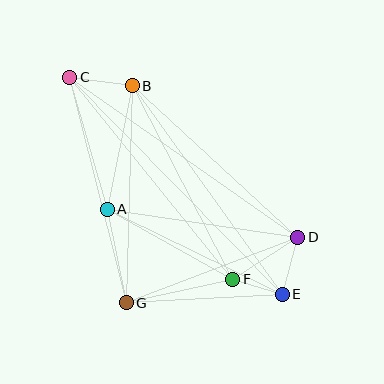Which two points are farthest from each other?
Points C and E are farthest from each other.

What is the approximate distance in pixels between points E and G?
The distance between E and G is approximately 156 pixels.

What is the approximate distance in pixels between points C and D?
The distance between C and D is approximately 279 pixels.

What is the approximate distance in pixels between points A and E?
The distance between A and E is approximately 195 pixels.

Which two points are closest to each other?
Points E and F are closest to each other.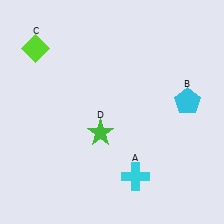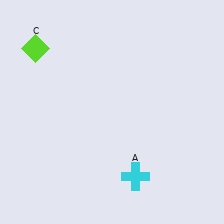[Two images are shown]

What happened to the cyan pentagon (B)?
The cyan pentagon (B) was removed in Image 2. It was in the top-right area of Image 1.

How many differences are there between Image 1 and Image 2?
There are 2 differences between the two images.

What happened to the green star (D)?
The green star (D) was removed in Image 2. It was in the bottom-left area of Image 1.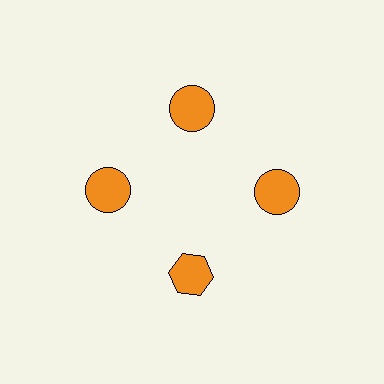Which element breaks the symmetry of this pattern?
The orange hexagon at roughly the 6 o'clock position breaks the symmetry. All other shapes are orange circles.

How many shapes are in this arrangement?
There are 4 shapes arranged in a ring pattern.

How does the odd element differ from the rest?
It has a different shape: hexagon instead of circle.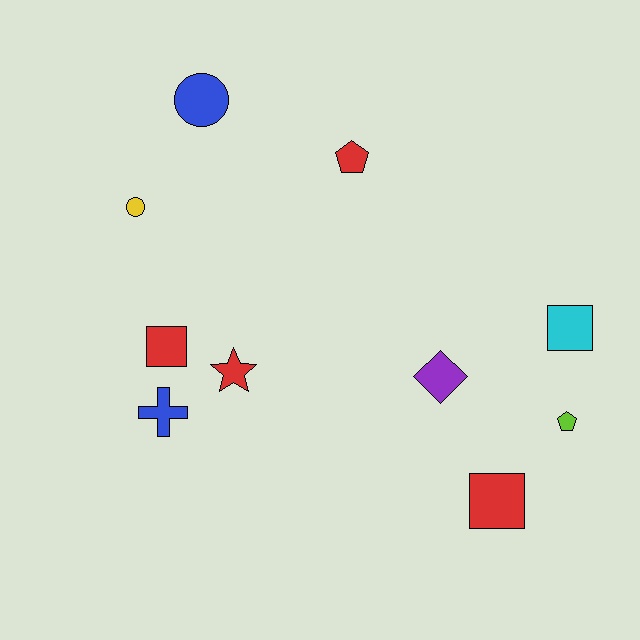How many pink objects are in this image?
There are no pink objects.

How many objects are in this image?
There are 10 objects.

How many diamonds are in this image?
There is 1 diamond.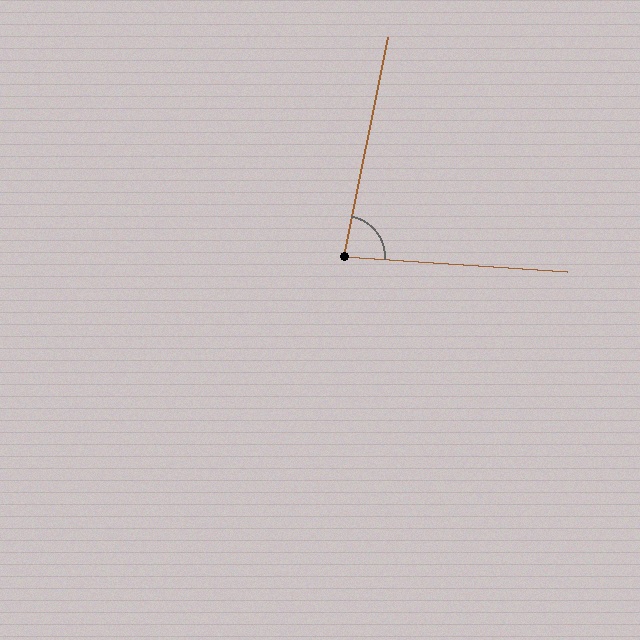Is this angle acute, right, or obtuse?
It is acute.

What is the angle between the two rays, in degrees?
Approximately 82 degrees.